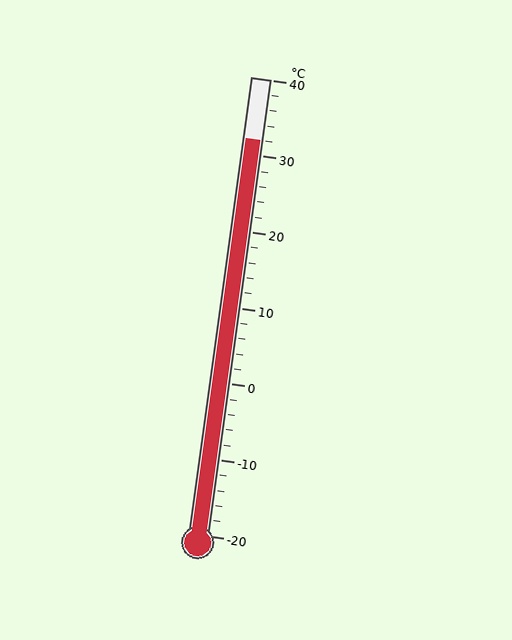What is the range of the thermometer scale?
The thermometer scale ranges from -20°C to 40°C.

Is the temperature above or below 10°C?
The temperature is above 10°C.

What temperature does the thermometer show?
The thermometer shows approximately 32°C.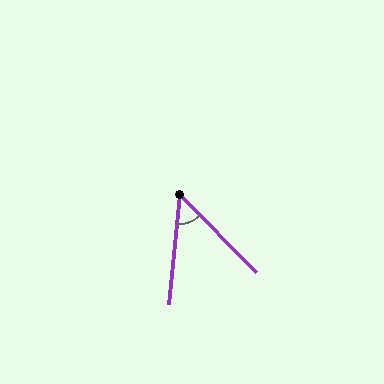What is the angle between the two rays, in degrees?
Approximately 51 degrees.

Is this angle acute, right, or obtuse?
It is acute.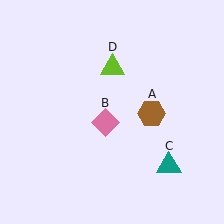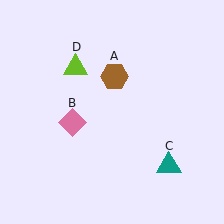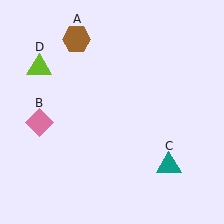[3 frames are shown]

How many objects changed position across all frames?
3 objects changed position: brown hexagon (object A), pink diamond (object B), lime triangle (object D).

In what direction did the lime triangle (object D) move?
The lime triangle (object D) moved left.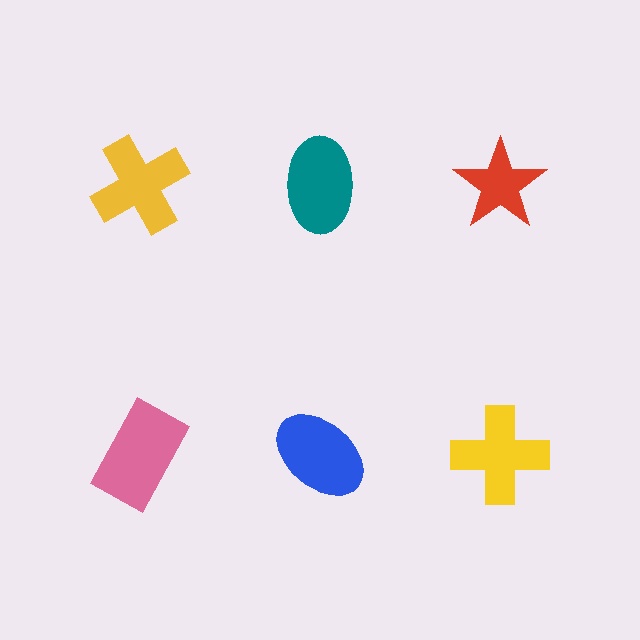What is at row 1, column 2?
A teal ellipse.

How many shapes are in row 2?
3 shapes.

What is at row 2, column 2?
A blue ellipse.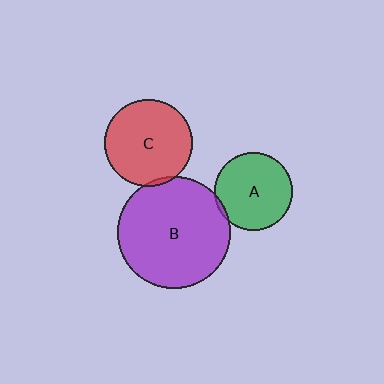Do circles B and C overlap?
Yes.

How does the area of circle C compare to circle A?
Approximately 1.3 times.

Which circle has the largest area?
Circle B (purple).